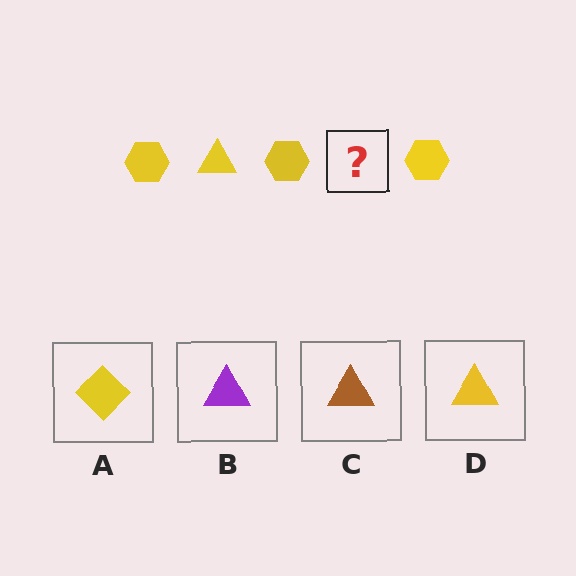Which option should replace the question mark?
Option D.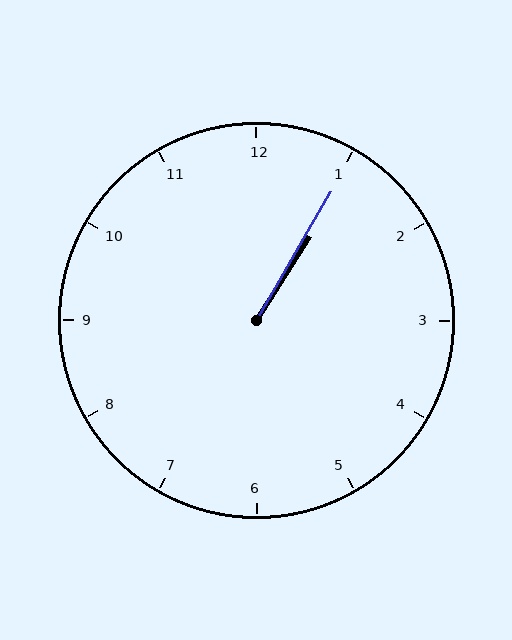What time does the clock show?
1:05.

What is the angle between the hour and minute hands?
Approximately 2 degrees.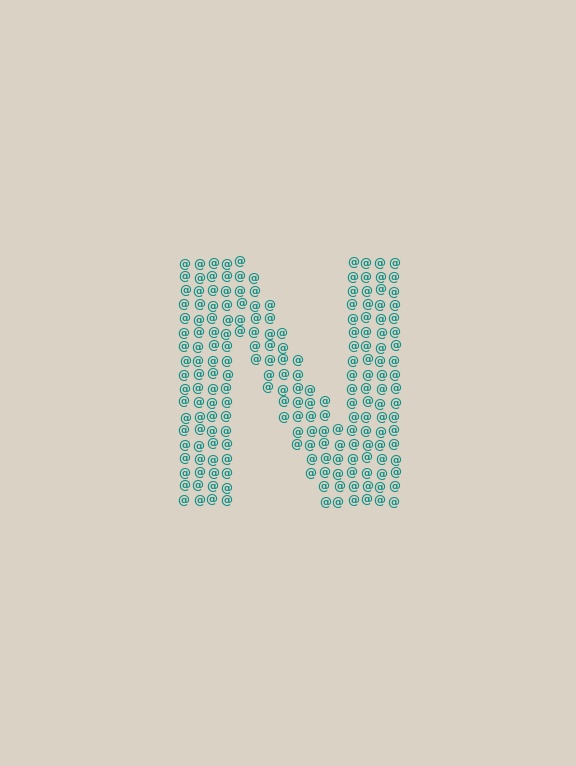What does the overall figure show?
The overall figure shows the letter N.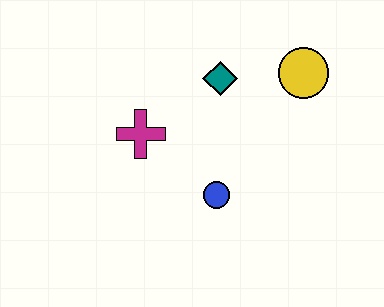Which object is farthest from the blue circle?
The yellow circle is farthest from the blue circle.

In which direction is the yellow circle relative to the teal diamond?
The yellow circle is to the right of the teal diamond.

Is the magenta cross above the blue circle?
Yes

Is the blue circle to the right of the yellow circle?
No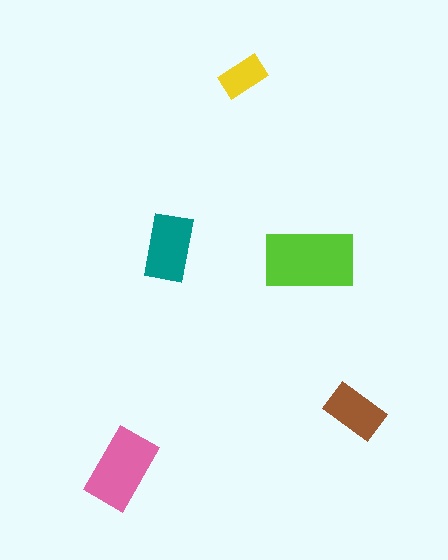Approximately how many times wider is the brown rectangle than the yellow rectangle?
About 1.5 times wider.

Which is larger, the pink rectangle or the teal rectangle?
The pink one.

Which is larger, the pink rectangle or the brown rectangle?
The pink one.